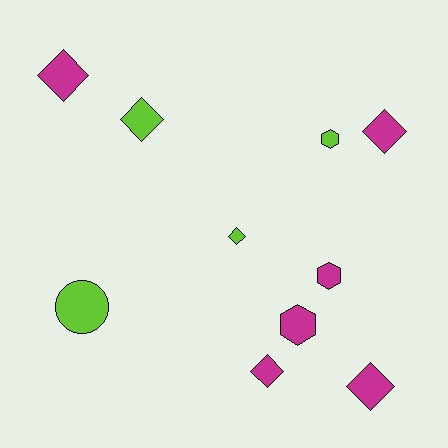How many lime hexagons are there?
There is 1 lime hexagon.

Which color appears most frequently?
Magenta, with 6 objects.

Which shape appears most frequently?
Diamond, with 6 objects.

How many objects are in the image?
There are 10 objects.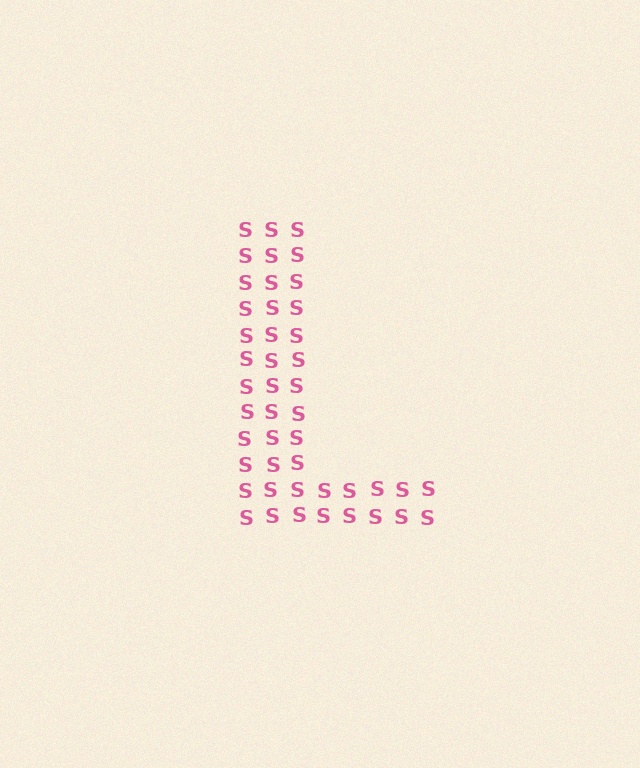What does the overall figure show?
The overall figure shows the letter L.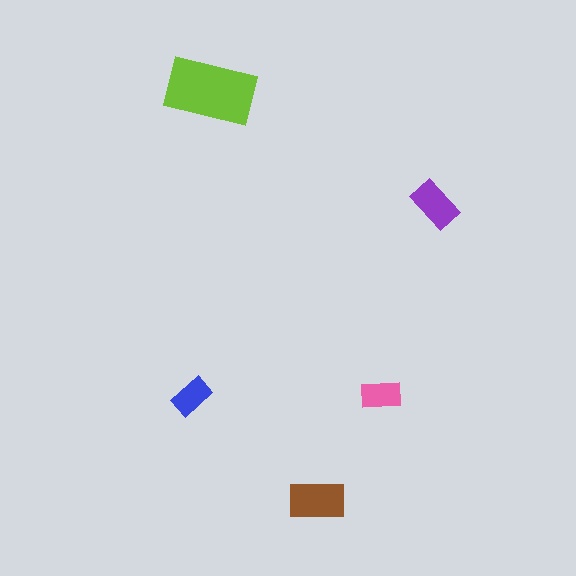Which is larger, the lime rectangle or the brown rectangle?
The lime one.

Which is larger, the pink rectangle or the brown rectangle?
The brown one.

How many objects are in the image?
There are 5 objects in the image.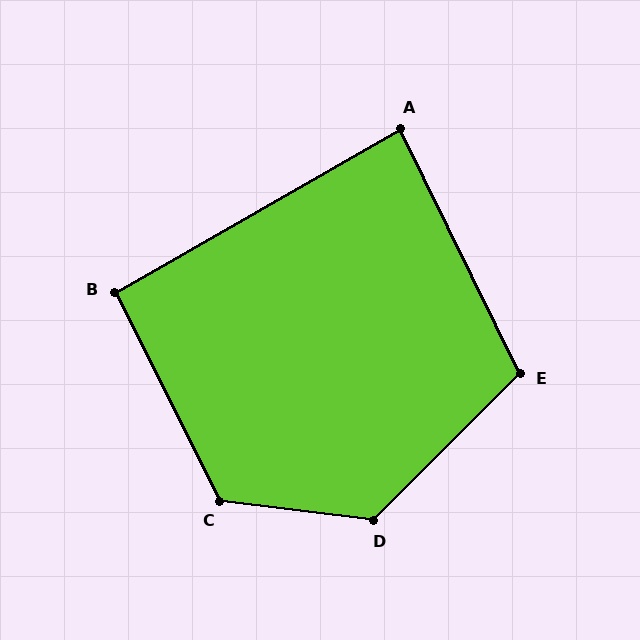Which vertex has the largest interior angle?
D, at approximately 128 degrees.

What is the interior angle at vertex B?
Approximately 93 degrees (approximately right).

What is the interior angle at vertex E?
Approximately 109 degrees (obtuse).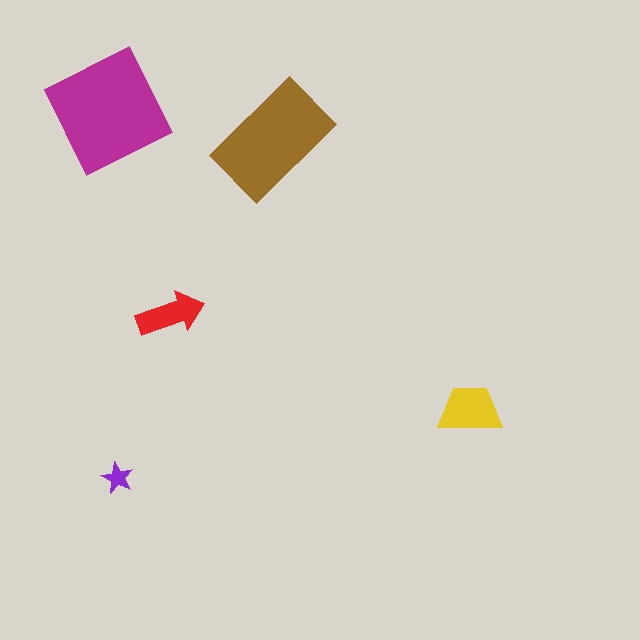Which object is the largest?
The magenta square.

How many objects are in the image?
There are 5 objects in the image.